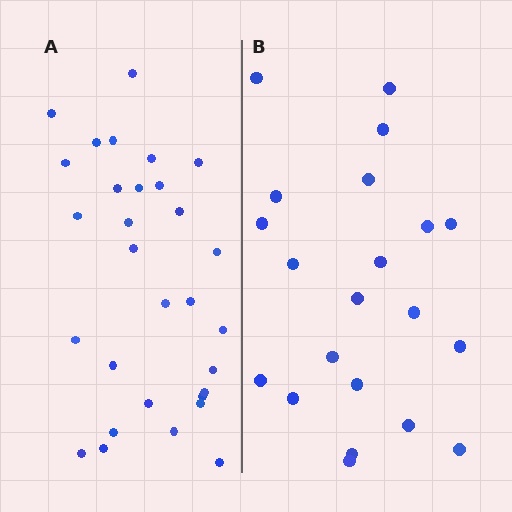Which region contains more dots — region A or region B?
Region A (the left region) has more dots.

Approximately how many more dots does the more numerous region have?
Region A has roughly 8 or so more dots than region B.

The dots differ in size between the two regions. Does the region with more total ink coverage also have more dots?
No. Region B has more total ink coverage because its dots are larger, but region A actually contains more individual dots. Total area can be misleading — the number of items is what matters here.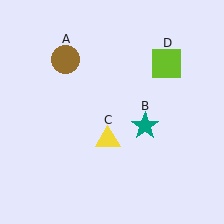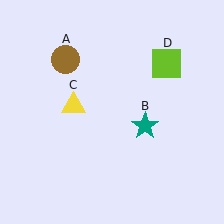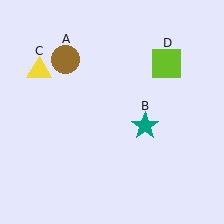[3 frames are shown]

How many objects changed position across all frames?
1 object changed position: yellow triangle (object C).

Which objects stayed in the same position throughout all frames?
Brown circle (object A) and teal star (object B) and lime square (object D) remained stationary.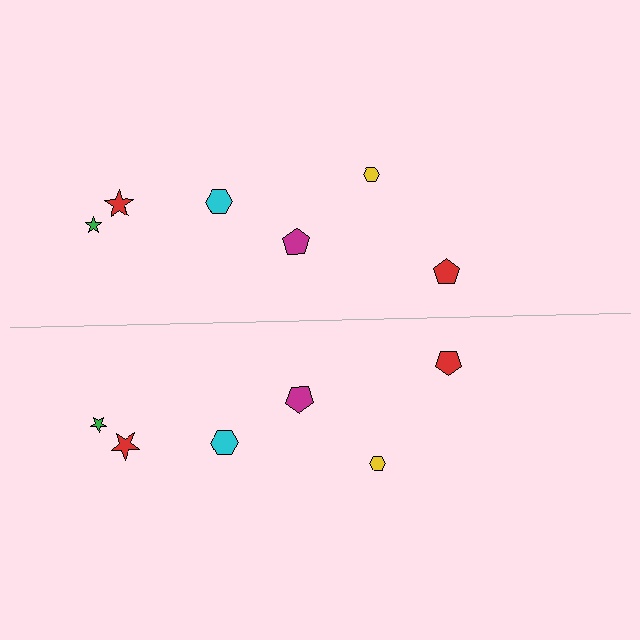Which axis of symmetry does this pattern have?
The pattern has a horizontal axis of symmetry running through the center of the image.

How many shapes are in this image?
There are 12 shapes in this image.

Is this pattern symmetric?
Yes, this pattern has bilateral (reflection) symmetry.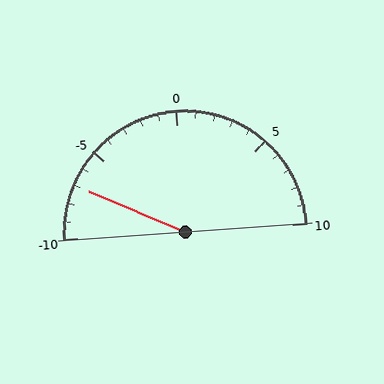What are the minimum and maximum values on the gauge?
The gauge ranges from -10 to 10.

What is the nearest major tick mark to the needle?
The nearest major tick mark is -5.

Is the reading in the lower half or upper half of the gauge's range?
The reading is in the lower half of the range (-10 to 10).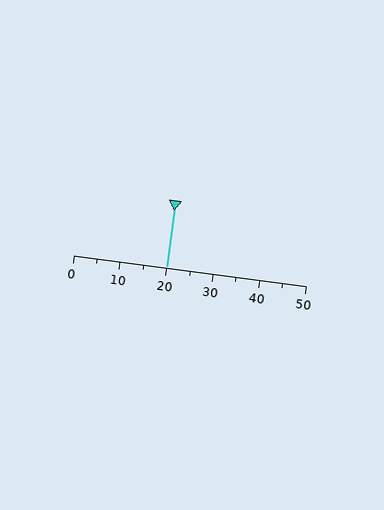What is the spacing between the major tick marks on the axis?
The major ticks are spaced 10 apart.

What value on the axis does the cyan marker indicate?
The marker indicates approximately 20.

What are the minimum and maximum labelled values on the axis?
The axis runs from 0 to 50.